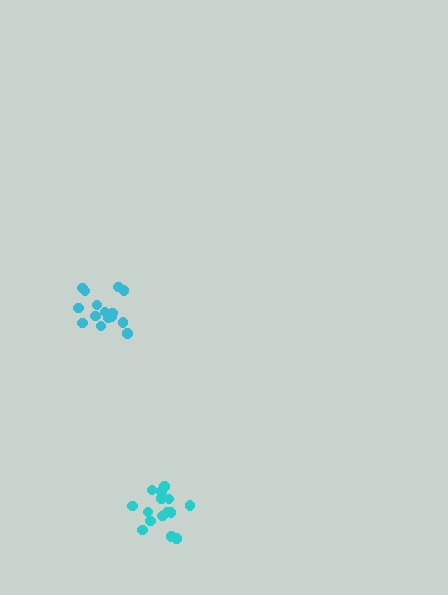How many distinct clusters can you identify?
There are 2 distinct clusters.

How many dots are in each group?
Group 1: 16 dots, Group 2: 15 dots (31 total).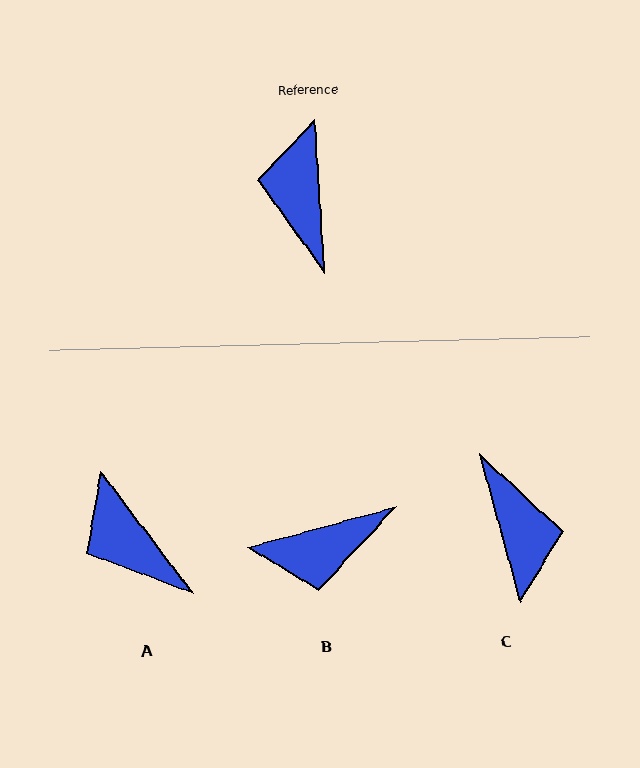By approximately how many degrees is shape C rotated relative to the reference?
Approximately 168 degrees clockwise.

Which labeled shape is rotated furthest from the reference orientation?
C, about 168 degrees away.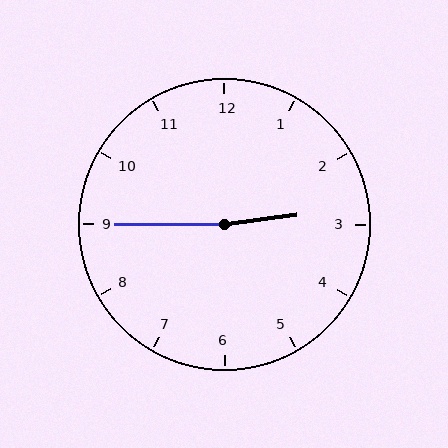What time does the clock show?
2:45.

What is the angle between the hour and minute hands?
Approximately 172 degrees.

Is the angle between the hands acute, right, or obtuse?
It is obtuse.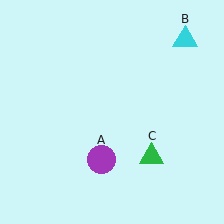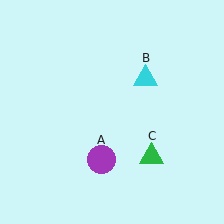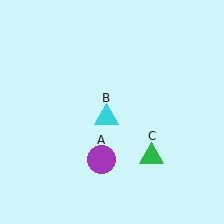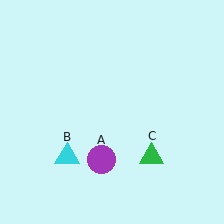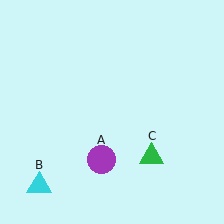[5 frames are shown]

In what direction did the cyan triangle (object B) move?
The cyan triangle (object B) moved down and to the left.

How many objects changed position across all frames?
1 object changed position: cyan triangle (object B).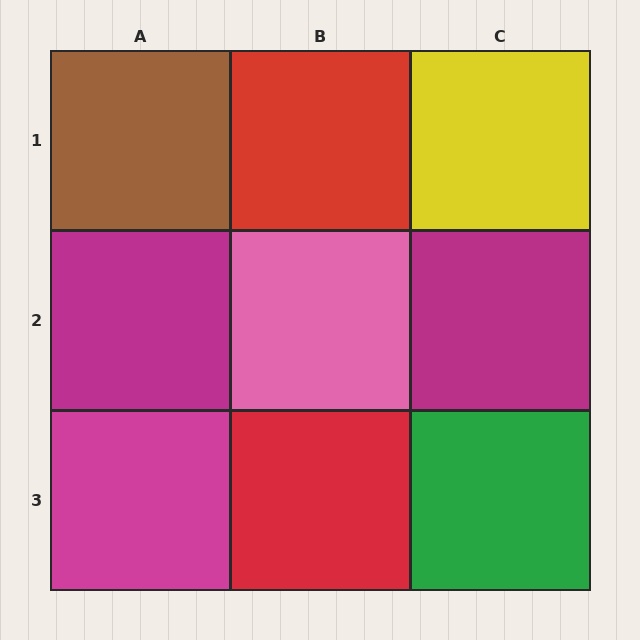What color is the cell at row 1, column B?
Red.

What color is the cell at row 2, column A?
Magenta.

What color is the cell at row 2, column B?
Pink.